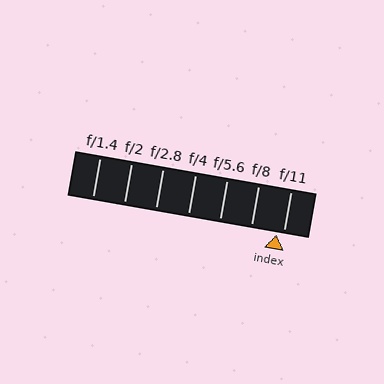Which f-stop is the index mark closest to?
The index mark is closest to f/11.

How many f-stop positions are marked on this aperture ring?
There are 7 f-stop positions marked.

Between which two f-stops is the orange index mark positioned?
The index mark is between f/8 and f/11.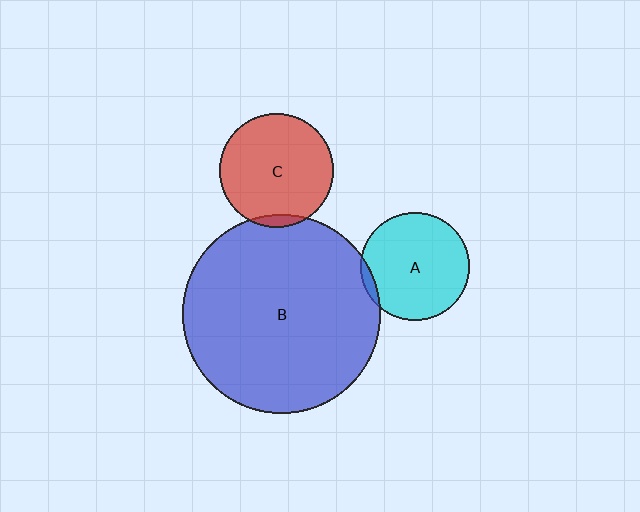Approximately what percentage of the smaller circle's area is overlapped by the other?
Approximately 5%.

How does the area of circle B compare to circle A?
Approximately 3.4 times.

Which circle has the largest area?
Circle B (blue).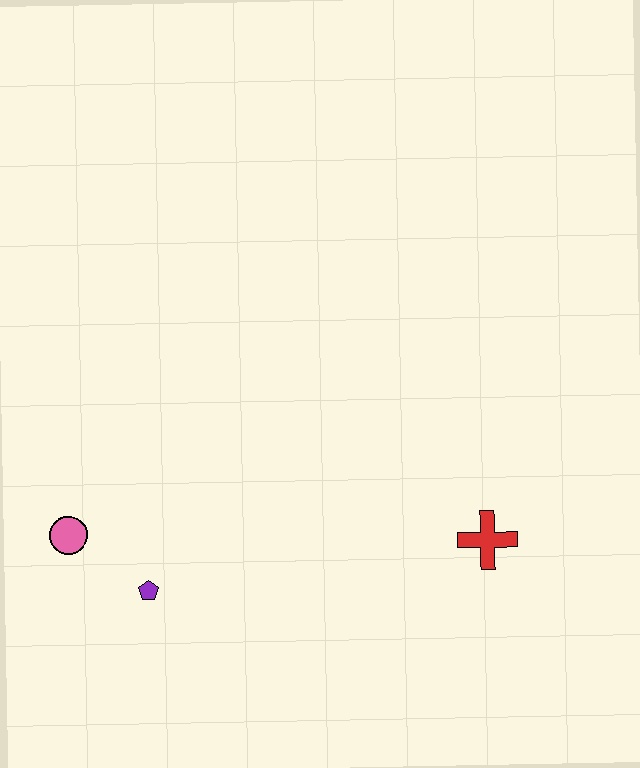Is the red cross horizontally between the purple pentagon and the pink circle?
No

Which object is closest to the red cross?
The purple pentagon is closest to the red cross.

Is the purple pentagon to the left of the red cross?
Yes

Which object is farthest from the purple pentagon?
The red cross is farthest from the purple pentagon.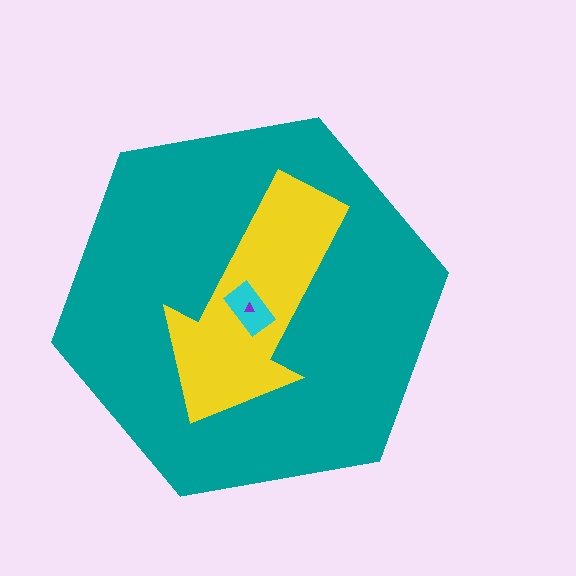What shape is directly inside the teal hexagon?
The yellow arrow.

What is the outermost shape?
The teal hexagon.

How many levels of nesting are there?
4.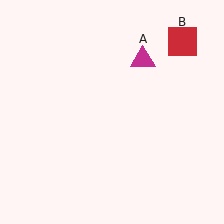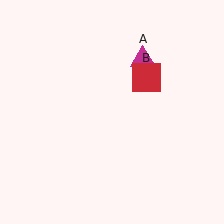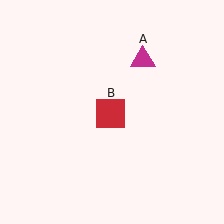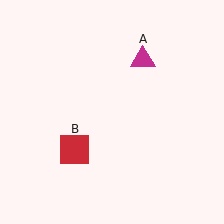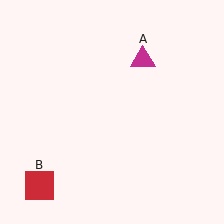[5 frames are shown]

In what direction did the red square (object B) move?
The red square (object B) moved down and to the left.